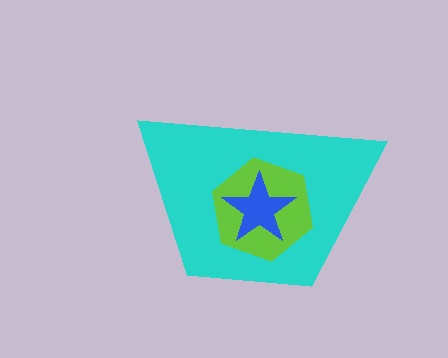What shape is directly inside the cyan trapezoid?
The lime hexagon.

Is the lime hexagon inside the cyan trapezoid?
Yes.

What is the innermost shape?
The blue star.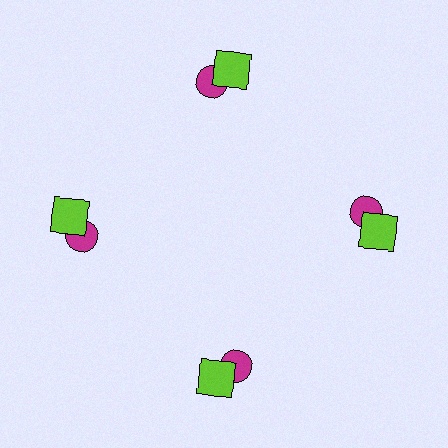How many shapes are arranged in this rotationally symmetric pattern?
There are 8 shapes, arranged in 4 groups of 2.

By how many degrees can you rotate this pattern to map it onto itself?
The pattern maps onto itself every 90 degrees of rotation.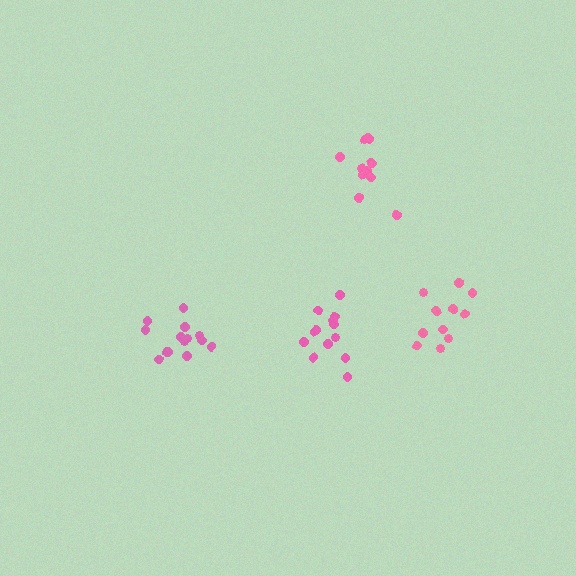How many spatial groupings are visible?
There are 4 spatial groupings.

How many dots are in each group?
Group 1: 14 dots, Group 2: 13 dots, Group 3: 12 dots, Group 4: 11 dots (50 total).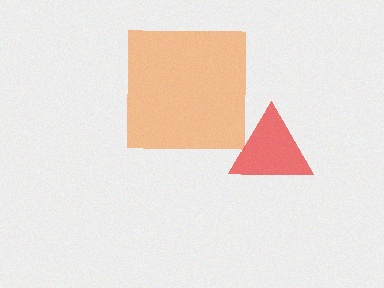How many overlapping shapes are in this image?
There are 2 overlapping shapes in the image.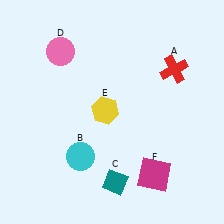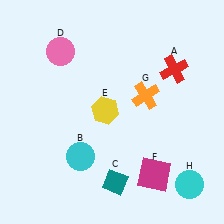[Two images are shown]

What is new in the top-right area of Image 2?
An orange cross (G) was added in the top-right area of Image 2.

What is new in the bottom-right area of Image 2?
A cyan circle (H) was added in the bottom-right area of Image 2.